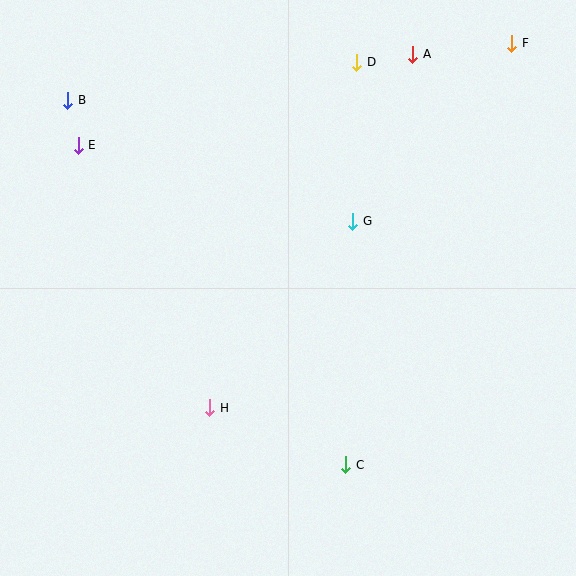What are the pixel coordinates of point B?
Point B is at (68, 100).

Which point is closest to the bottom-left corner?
Point H is closest to the bottom-left corner.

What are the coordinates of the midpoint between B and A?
The midpoint between B and A is at (240, 77).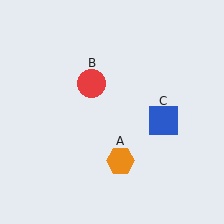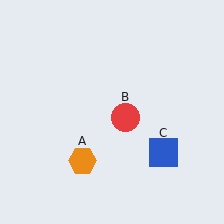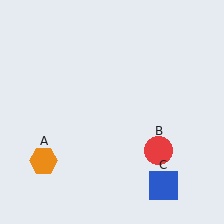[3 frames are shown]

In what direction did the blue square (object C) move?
The blue square (object C) moved down.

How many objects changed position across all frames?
3 objects changed position: orange hexagon (object A), red circle (object B), blue square (object C).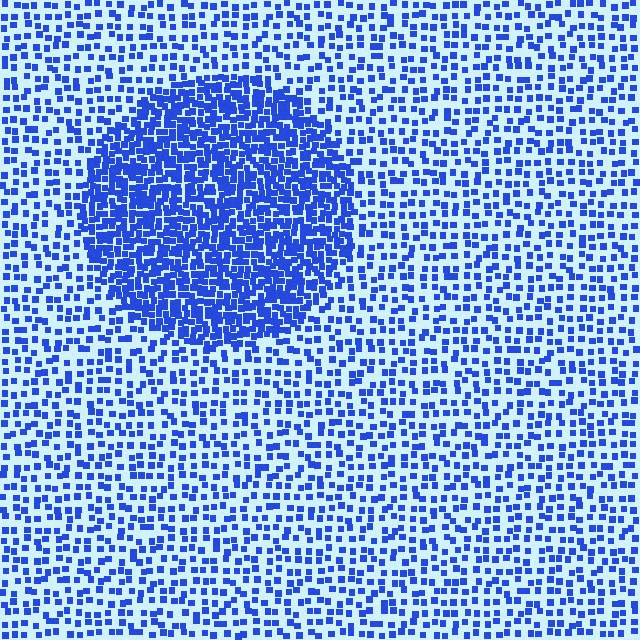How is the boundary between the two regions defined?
The boundary is defined by a change in element density (approximately 2.4x ratio). All elements are the same color, size, and shape.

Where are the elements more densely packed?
The elements are more densely packed inside the circle boundary.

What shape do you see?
I see a circle.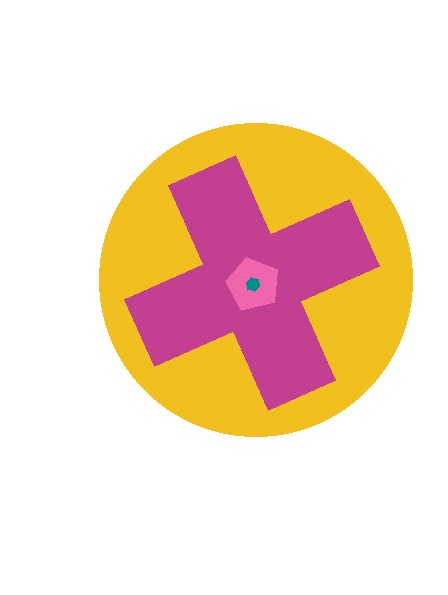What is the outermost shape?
The yellow circle.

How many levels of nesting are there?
4.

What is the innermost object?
The teal hexagon.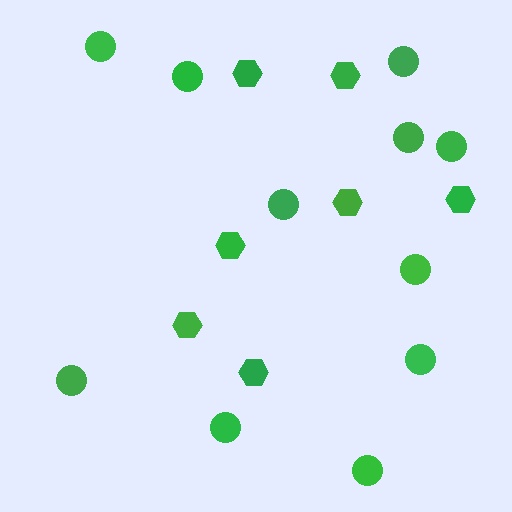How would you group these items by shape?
There are 2 groups: one group of circles (11) and one group of hexagons (7).